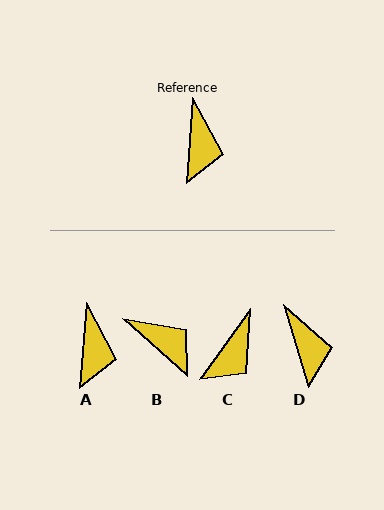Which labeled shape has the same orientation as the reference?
A.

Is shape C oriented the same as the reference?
No, it is off by about 32 degrees.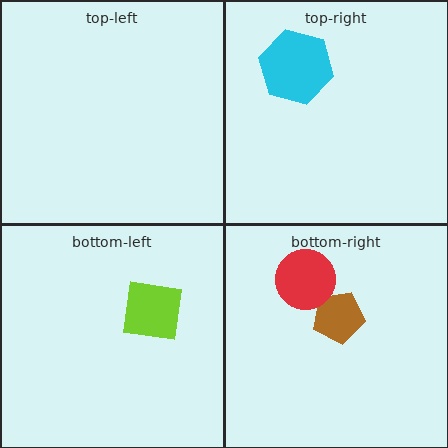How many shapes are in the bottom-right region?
2.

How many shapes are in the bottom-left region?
1.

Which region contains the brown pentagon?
The bottom-right region.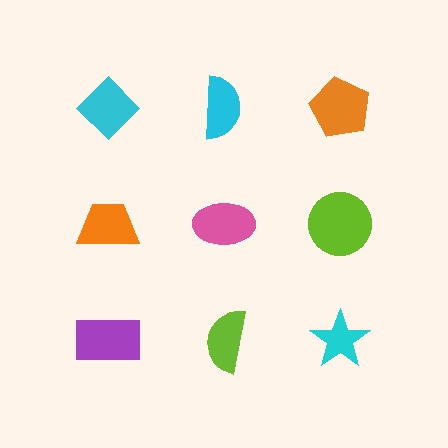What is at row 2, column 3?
A lime circle.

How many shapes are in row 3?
3 shapes.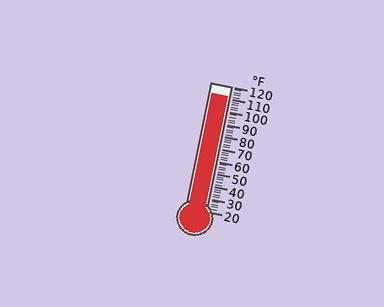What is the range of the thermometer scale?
The thermometer scale ranges from 20°F to 120°F.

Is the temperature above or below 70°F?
The temperature is above 70°F.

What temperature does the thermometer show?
The thermometer shows approximately 112°F.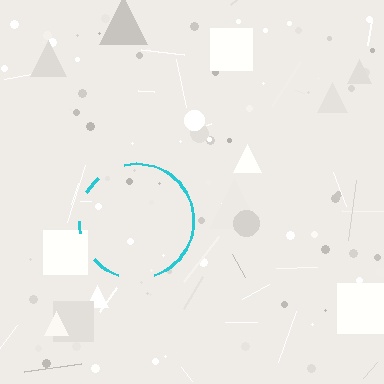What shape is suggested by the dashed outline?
The dashed outline suggests a circle.